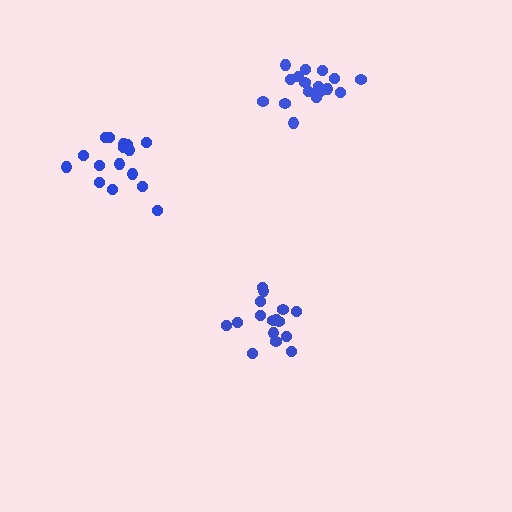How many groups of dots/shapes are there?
There are 3 groups.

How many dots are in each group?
Group 1: 16 dots, Group 2: 16 dots, Group 3: 17 dots (49 total).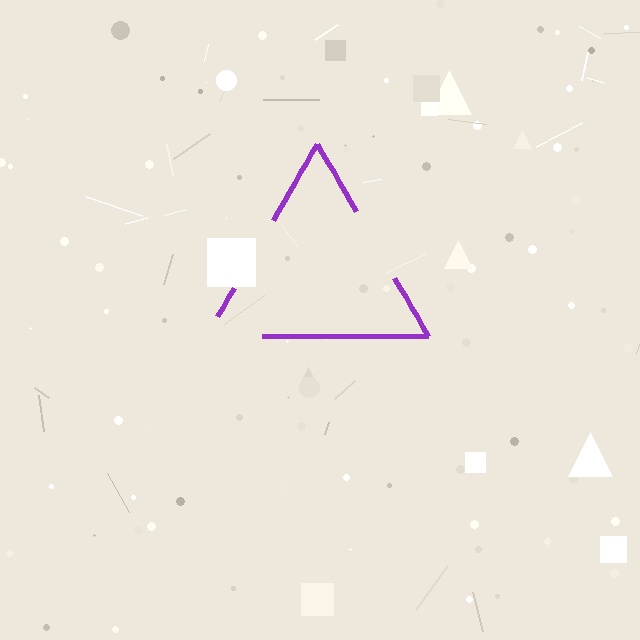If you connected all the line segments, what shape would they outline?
They would outline a triangle.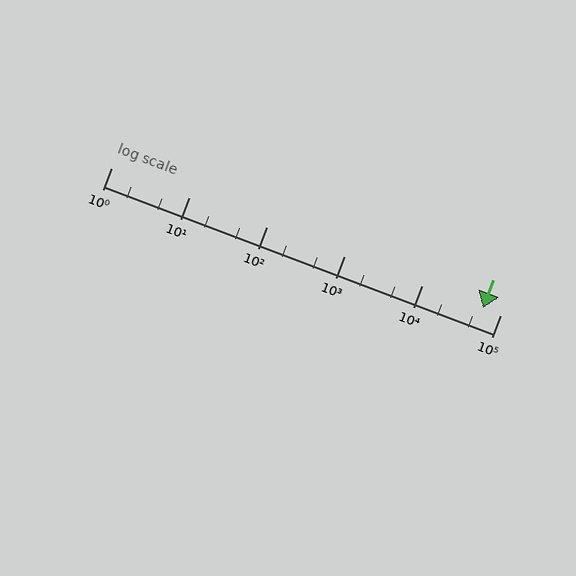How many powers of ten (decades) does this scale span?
The scale spans 5 decades, from 1 to 100000.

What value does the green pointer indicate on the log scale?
The pointer indicates approximately 60000.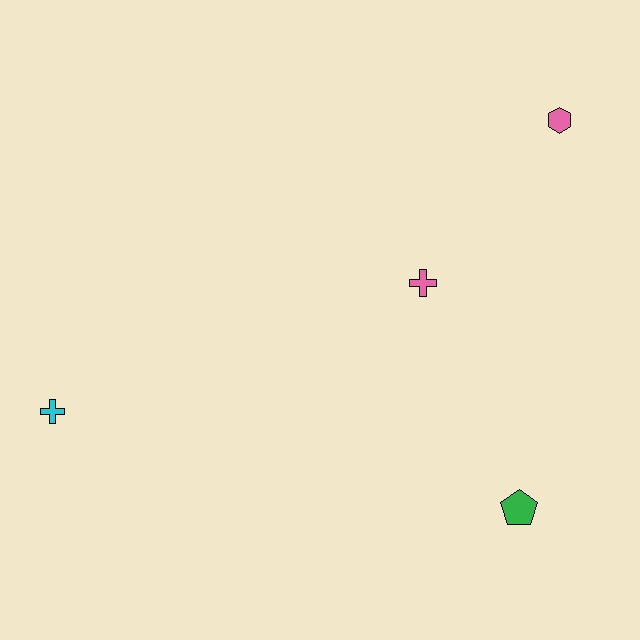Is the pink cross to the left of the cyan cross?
No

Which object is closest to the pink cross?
The pink hexagon is closest to the pink cross.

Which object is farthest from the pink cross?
The cyan cross is farthest from the pink cross.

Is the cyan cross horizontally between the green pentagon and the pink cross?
No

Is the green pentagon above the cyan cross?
No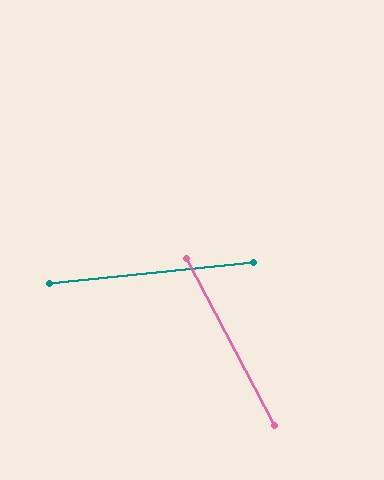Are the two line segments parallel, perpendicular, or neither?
Neither parallel nor perpendicular — they differ by about 68°.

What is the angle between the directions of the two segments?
Approximately 68 degrees.